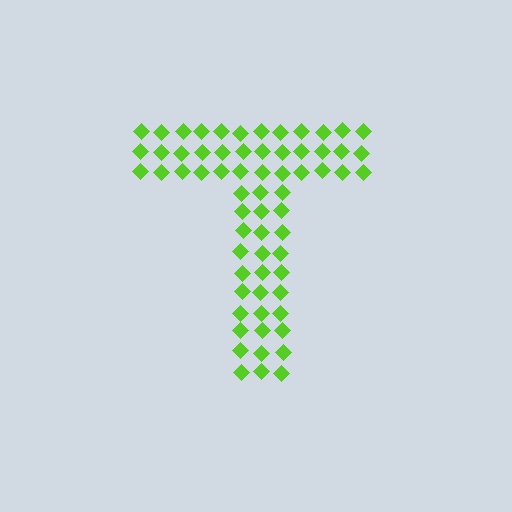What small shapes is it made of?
It is made of small diamonds.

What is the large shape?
The large shape is the letter T.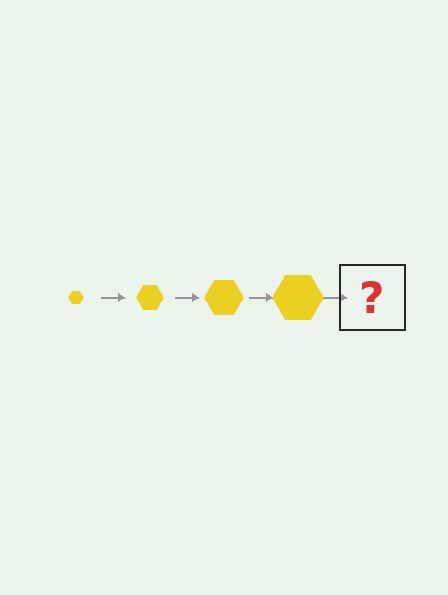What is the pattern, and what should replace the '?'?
The pattern is that the hexagon gets progressively larger each step. The '?' should be a yellow hexagon, larger than the previous one.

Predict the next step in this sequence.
The next step is a yellow hexagon, larger than the previous one.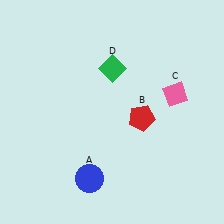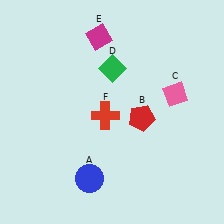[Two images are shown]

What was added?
A magenta diamond (E), a red cross (F) were added in Image 2.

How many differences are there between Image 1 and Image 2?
There are 2 differences between the two images.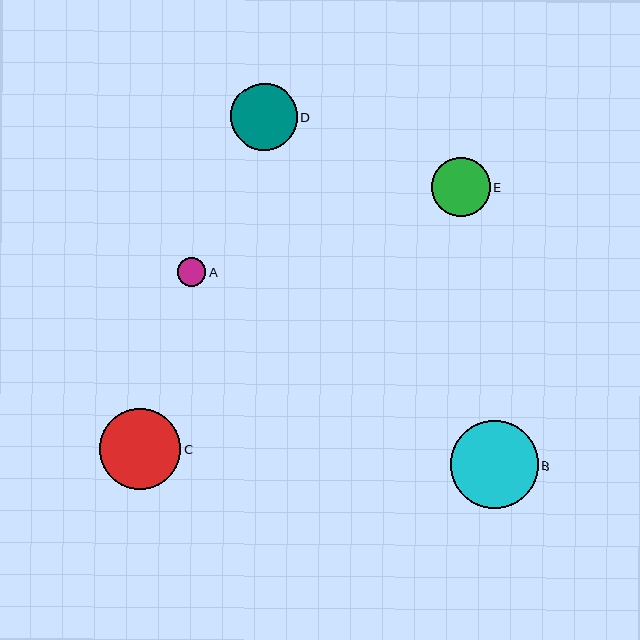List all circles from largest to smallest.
From largest to smallest: B, C, D, E, A.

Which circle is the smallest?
Circle A is the smallest with a size of approximately 29 pixels.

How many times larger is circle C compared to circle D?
Circle C is approximately 1.2 times the size of circle D.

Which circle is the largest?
Circle B is the largest with a size of approximately 88 pixels.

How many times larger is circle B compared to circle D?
Circle B is approximately 1.3 times the size of circle D.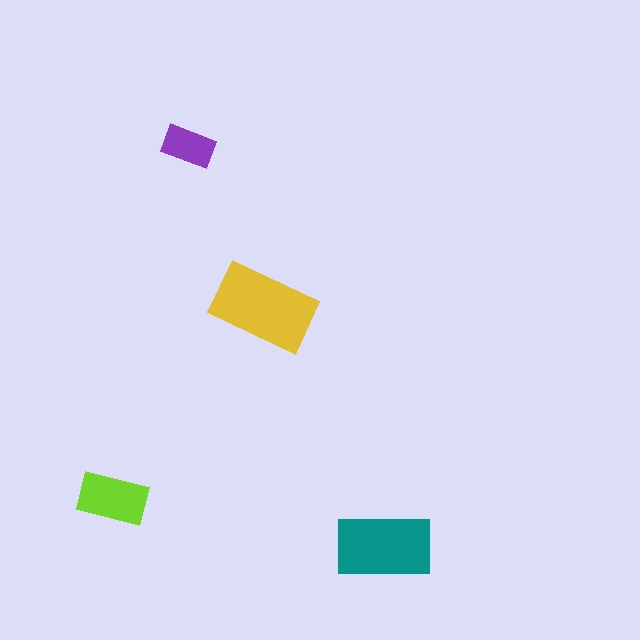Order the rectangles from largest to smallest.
the yellow one, the teal one, the lime one, the purple one.